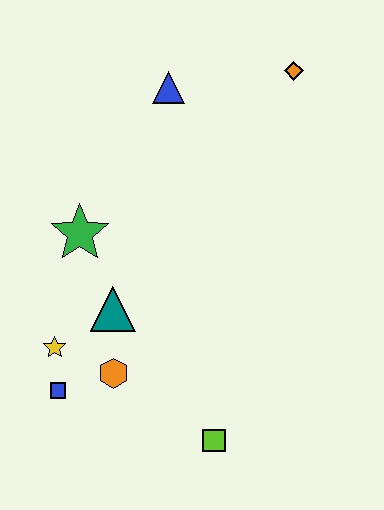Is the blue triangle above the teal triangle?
Yes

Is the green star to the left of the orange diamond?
Yes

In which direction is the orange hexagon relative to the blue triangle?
The orange hexagon is below the blue triangle.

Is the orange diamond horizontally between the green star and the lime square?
No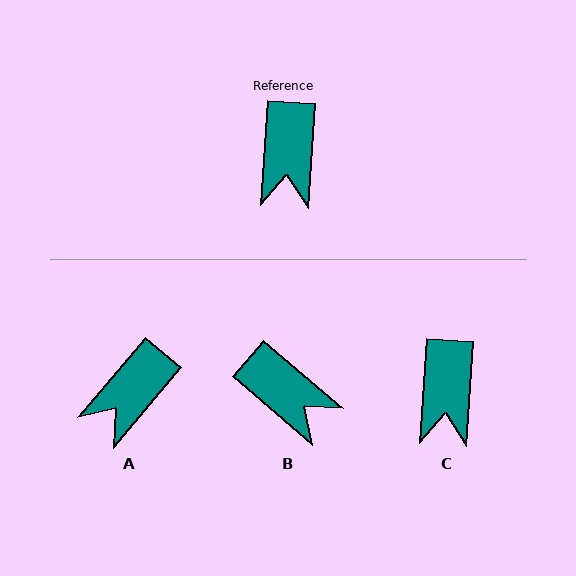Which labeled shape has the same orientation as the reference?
C.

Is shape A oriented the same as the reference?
No, it is off by about 37 degrees.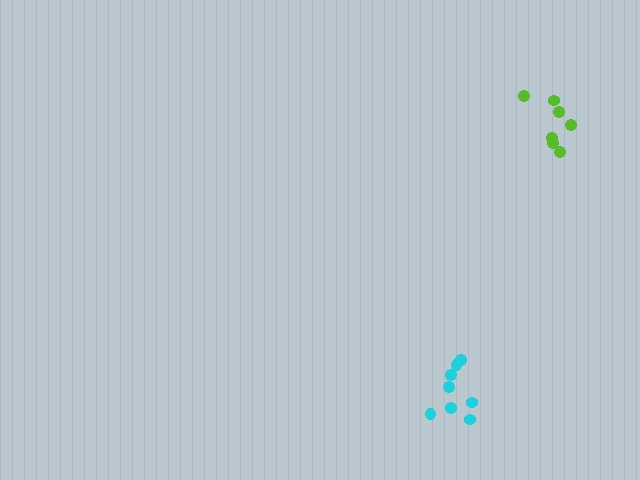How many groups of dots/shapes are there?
There are 2 groups.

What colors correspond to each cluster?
The clusters are colored: cyan, lime.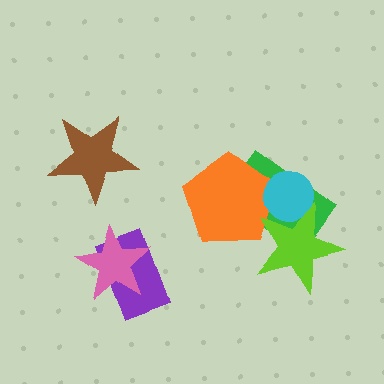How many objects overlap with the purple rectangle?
1 object overlaps with the purple rectangle.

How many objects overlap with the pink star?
1 object overlaps with the pink star.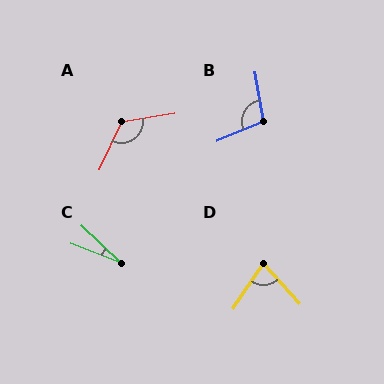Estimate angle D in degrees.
Approximately 76 degrees.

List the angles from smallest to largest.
C (23°), D (76°), B (102°), A (124°).